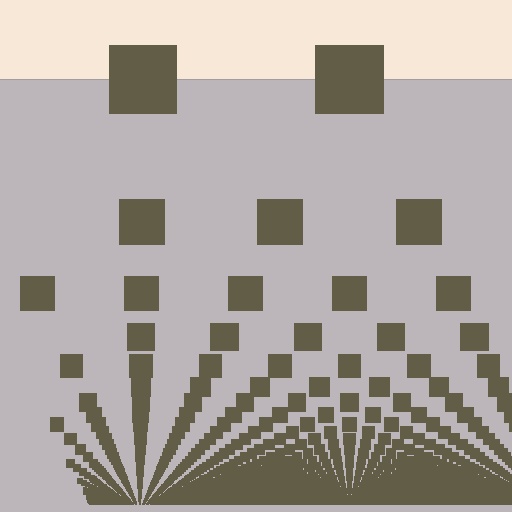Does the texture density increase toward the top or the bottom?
Density increases toward the bottom.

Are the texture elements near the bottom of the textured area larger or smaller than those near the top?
Smaller. The gradient is inverted — elements near the bottom are smaller and denser.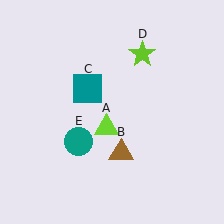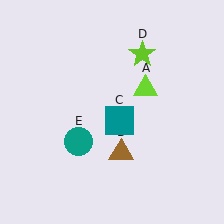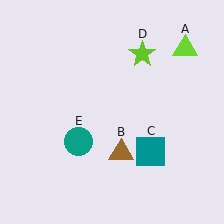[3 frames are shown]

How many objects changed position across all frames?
2 objects changed position: lime triangle (object A), teal square (object C).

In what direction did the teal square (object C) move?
The teal square (object C) moved down and to the right.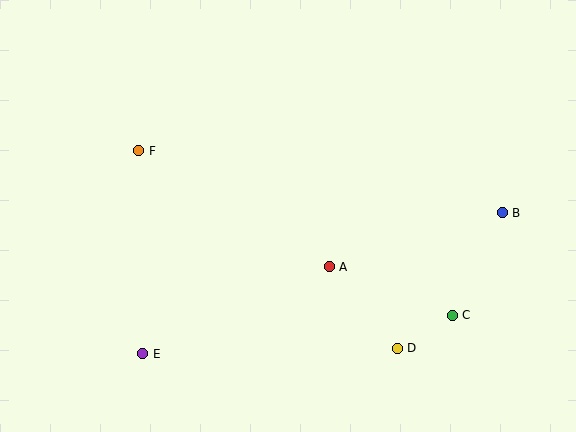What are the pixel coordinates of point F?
Point F is at (139, 151).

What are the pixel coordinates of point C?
Point C is at (452, 316).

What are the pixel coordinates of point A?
Point A is at (329, 267).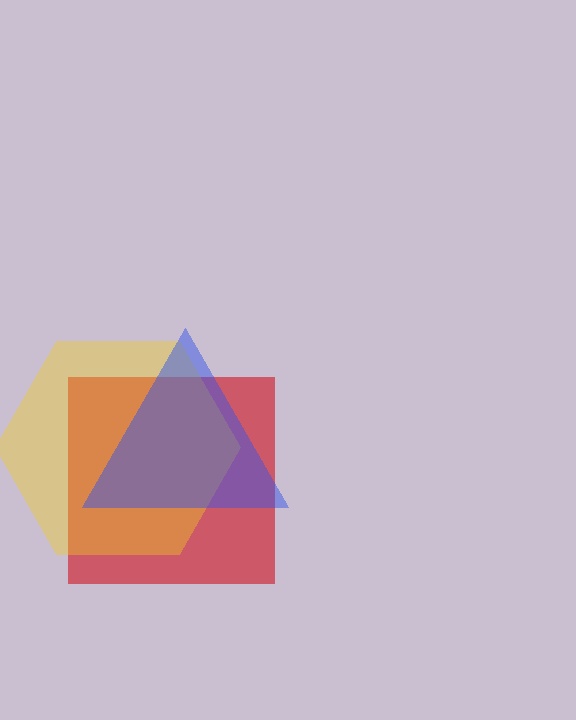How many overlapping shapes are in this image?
There are 3 overlapping shapes in the image.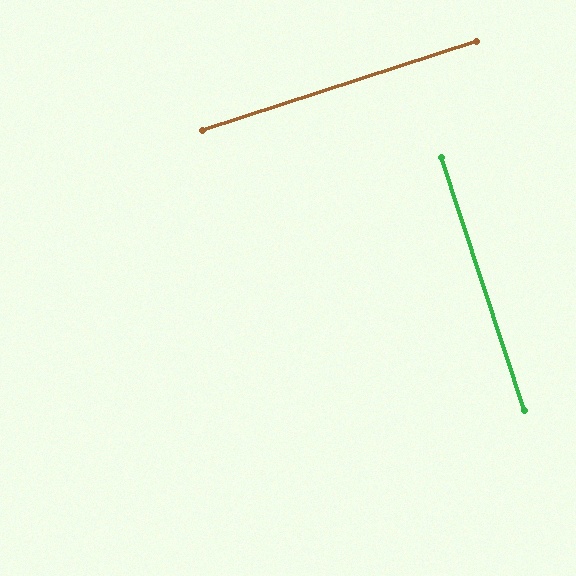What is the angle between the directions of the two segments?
Approximately 90 degrees.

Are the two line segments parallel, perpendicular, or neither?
Perpendicular — they meet at approximately 90°.